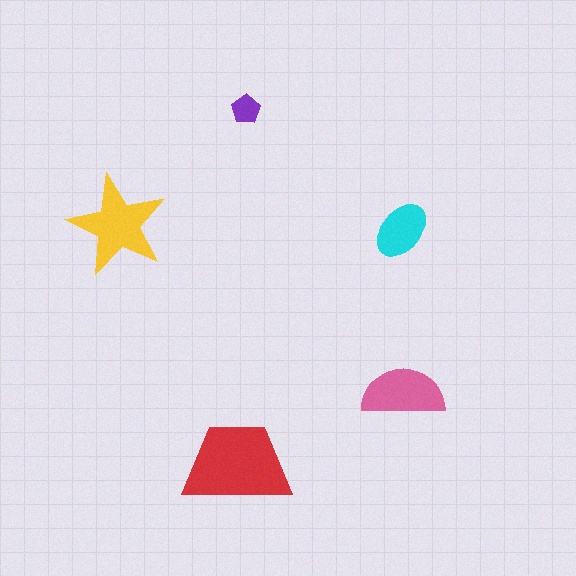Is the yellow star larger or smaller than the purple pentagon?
Larger.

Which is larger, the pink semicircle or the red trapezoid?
The red trapezoid.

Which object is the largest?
The red trapezoid.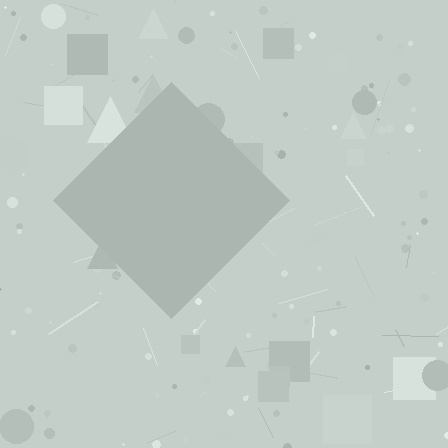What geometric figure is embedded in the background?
A diamond is embedded in the background.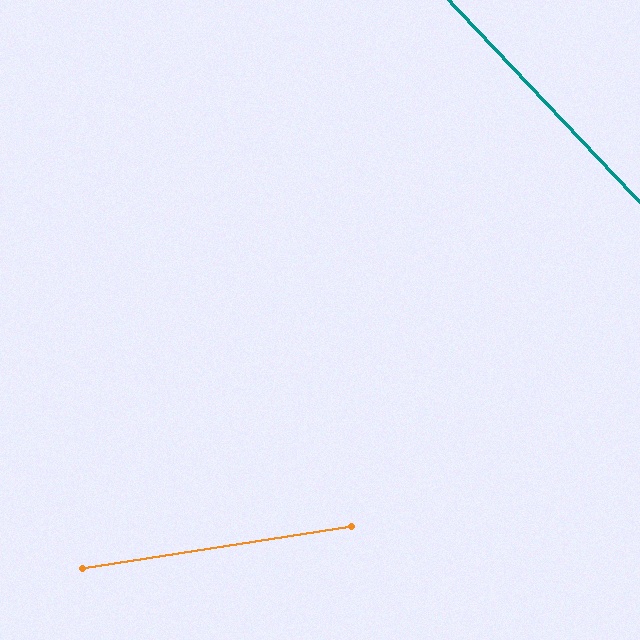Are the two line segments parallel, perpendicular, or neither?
Neither parallel nor perpendicular — they differ by about 56°.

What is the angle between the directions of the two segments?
Approximately 56 degrees.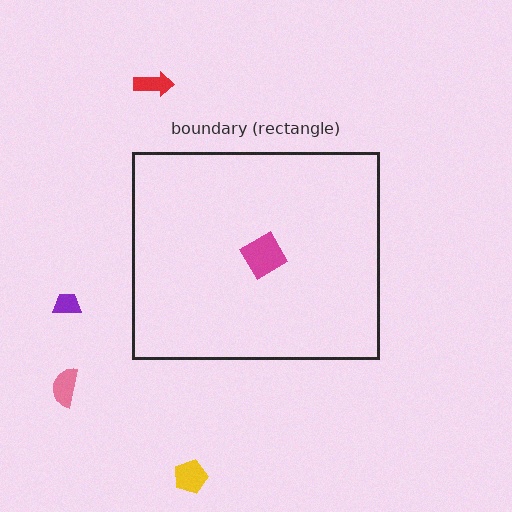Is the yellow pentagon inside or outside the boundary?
Outside.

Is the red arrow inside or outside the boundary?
Outside.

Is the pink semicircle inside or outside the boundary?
Outside.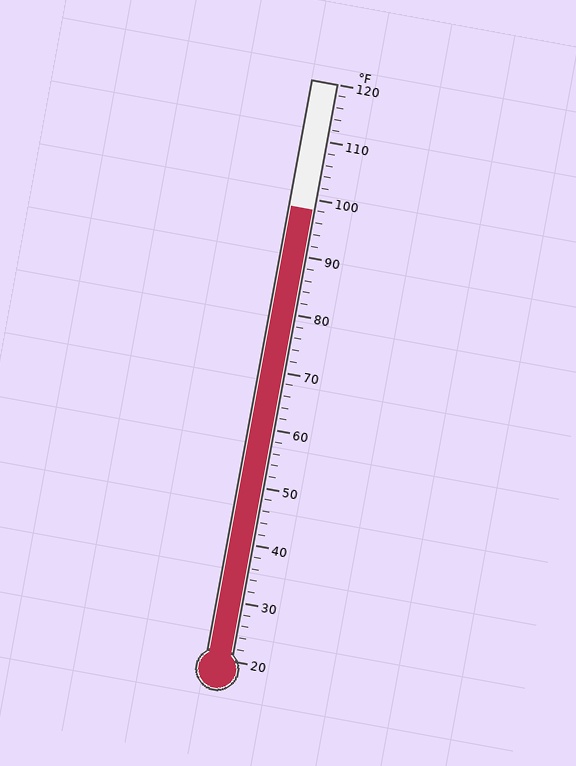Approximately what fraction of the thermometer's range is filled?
The thermometer is filled to approximately 80% of its range.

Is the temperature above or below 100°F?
The temperature is below 100°F.